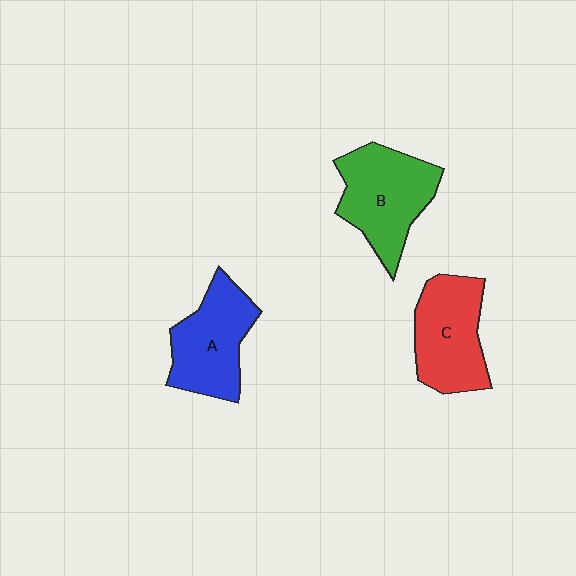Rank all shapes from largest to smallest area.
From largest to smallest: B (green), A (blue), C (red).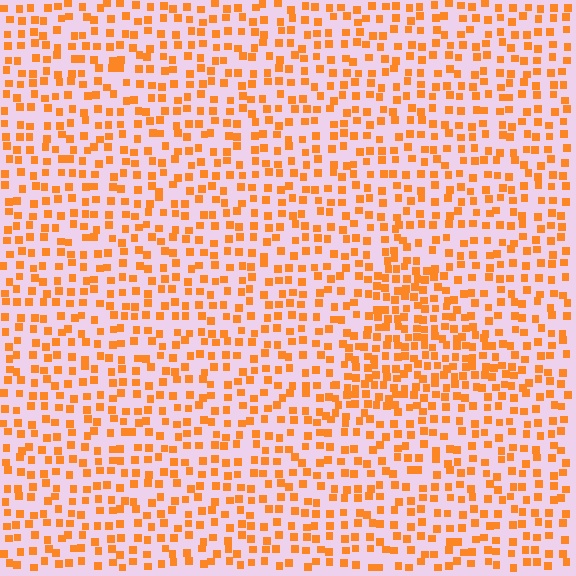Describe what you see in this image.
The image contains small orange elements arranged at two different densities. A triangle-shaped region is visible where the elements are more densely packed than the surrounding area.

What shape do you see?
I see a triangle.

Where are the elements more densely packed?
The elements are more densely packed inside the triangle boundary.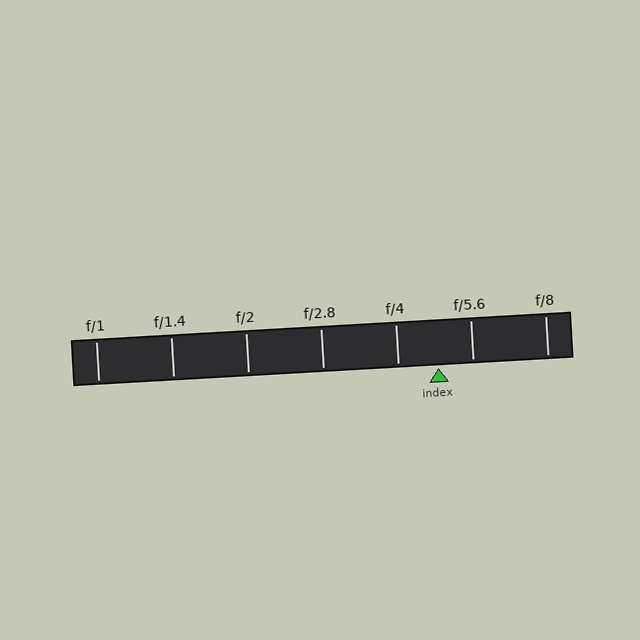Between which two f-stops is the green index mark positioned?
The index mark is between f/4 and f/5.6.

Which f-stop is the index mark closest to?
The index mark is closest to f/5.6.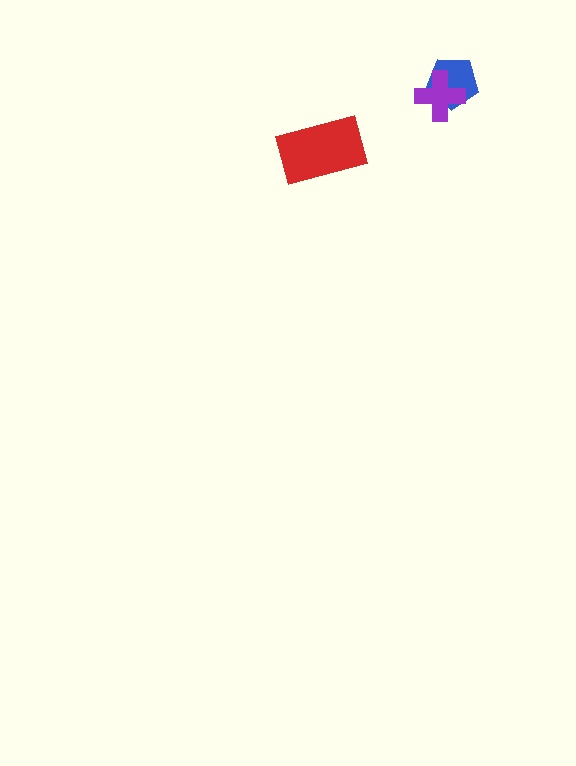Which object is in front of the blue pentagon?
The purple cross is in front of the blue pentagon.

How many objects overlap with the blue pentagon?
1 object overlaps with the blue pentagon.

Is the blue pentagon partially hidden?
Yes, it is partially covered by another shape.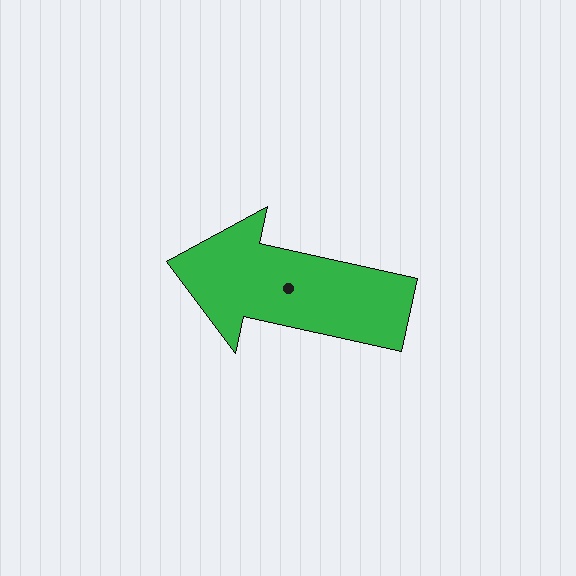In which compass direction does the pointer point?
West.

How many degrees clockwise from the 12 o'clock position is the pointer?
Approximately 282 degrees.